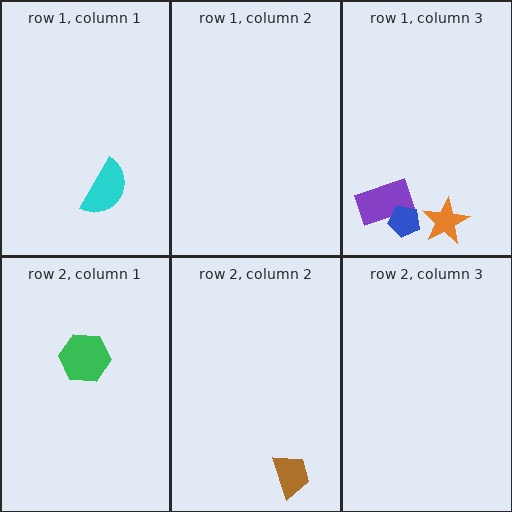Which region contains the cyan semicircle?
The row 1, column 1 region.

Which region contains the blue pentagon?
The row 1, column 3 region.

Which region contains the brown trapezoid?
The row 2, column 2 region.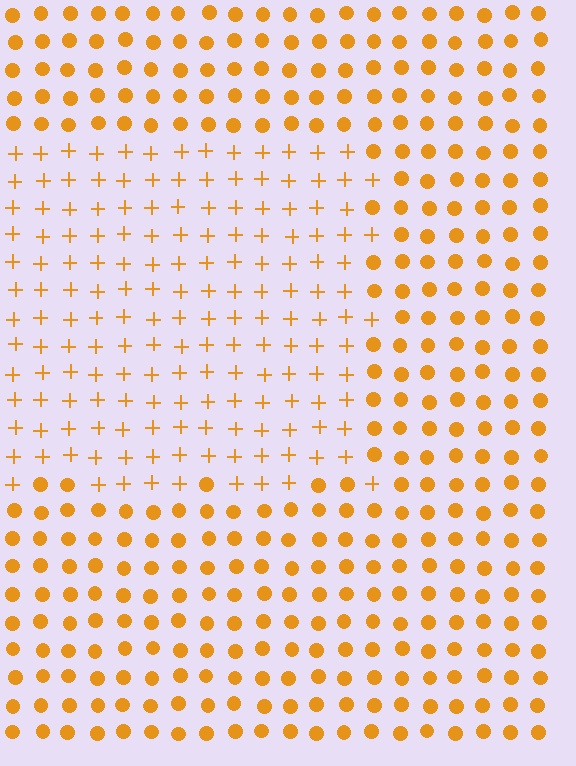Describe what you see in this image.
The image is filled with small orange elements arranged in a uniform grid. A rectangle-shaped region contains plus signs, while the surrounding area contains circles. The boundary is defined purely by the change in element shape.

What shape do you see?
I see a rectangle.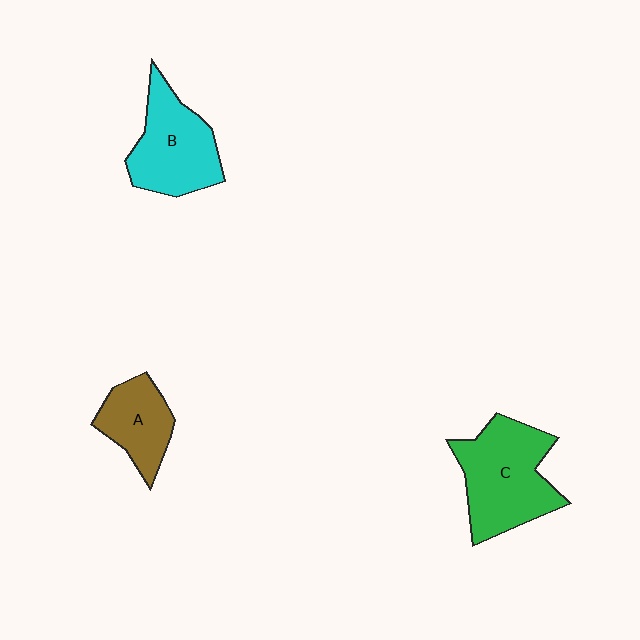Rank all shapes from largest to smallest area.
From largest to smallest: C (green), B (cyan), A (brown).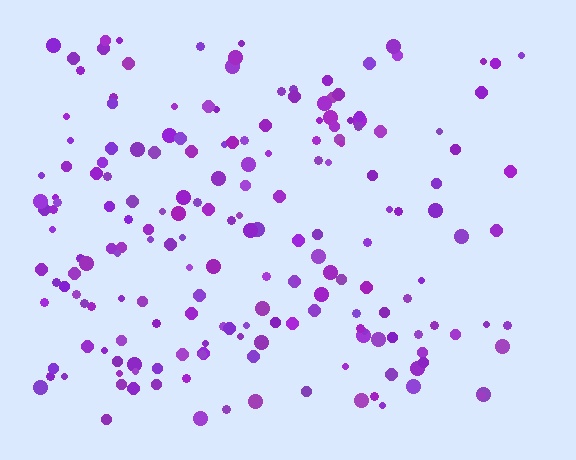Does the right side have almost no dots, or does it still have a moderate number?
Still a moderate number, just noticeably fewer than the left.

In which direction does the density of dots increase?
From right to left, with the left side densest.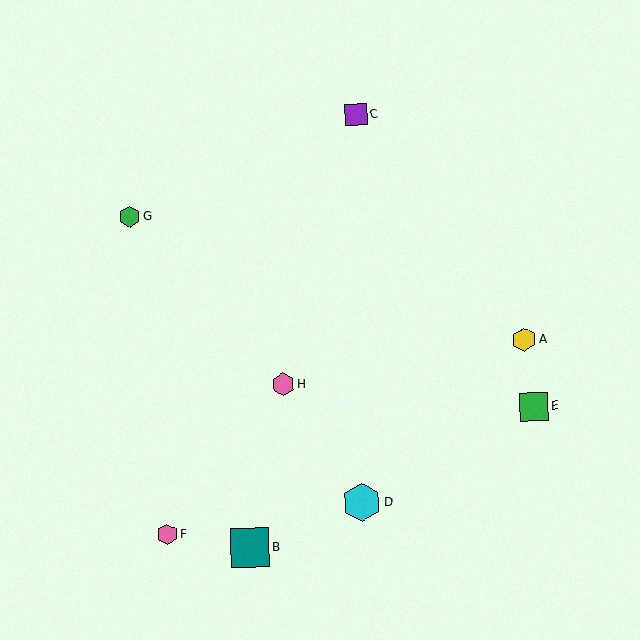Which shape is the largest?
The teal square (labeled B) is the largest.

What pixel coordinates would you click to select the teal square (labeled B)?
Click at (250, 548) to select the teal square B.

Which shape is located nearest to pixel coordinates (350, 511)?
The cyan hexagon (labeled D) at (362, 502) is nearest to that location.